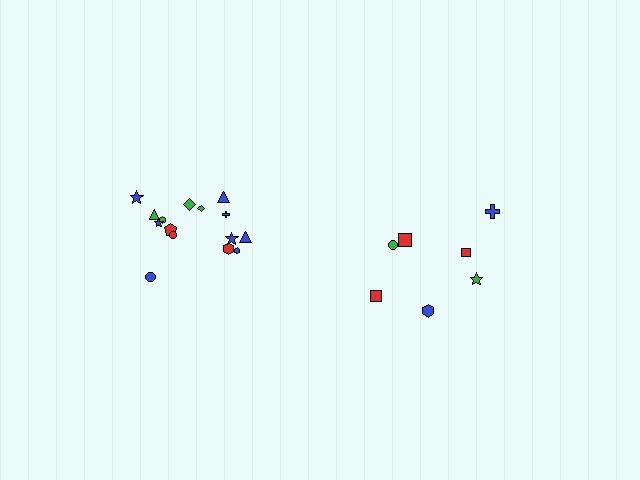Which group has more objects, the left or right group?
The left group.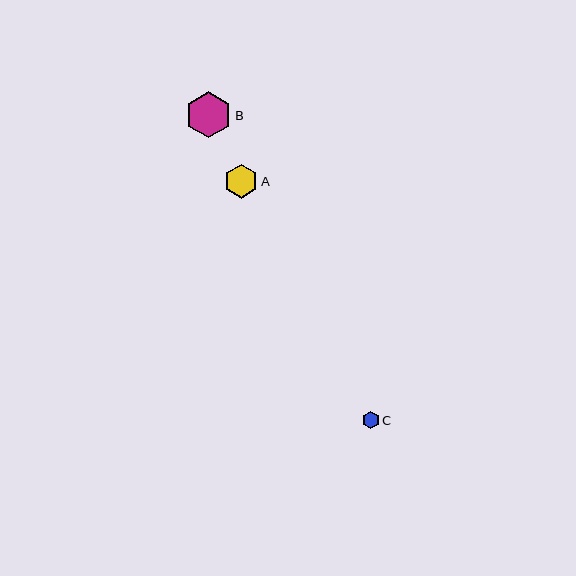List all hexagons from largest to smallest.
From largest to smallest: B, A, C.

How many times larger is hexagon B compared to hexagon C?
Hexagon B is approximately 2.6 times the size of hexagon C.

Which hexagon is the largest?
Hexagon B is the largest with a size of approximately 46 pixels.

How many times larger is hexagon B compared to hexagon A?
Hexagon B is approximately 1.4 times the size of hexagon A.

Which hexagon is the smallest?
Hexagon C is the smallest with a size of approximately 17 pixels.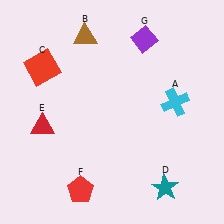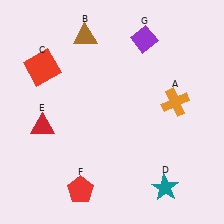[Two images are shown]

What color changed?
The cross (A) changed from cyan in Image 1 to orange in Image 2.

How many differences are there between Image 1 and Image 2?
There is 1 difference between the two images.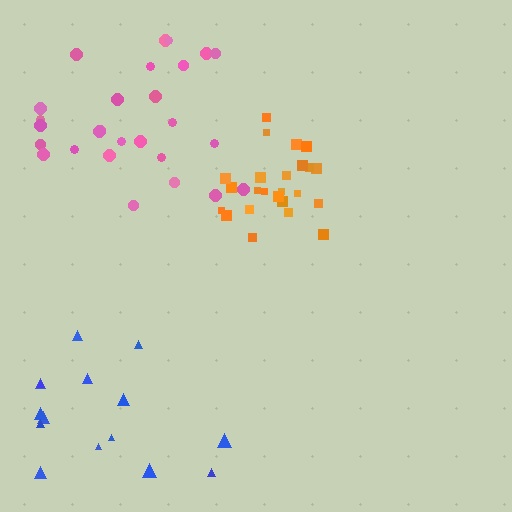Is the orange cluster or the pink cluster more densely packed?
Orange.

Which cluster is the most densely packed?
Orange.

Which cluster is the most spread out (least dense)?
Blue.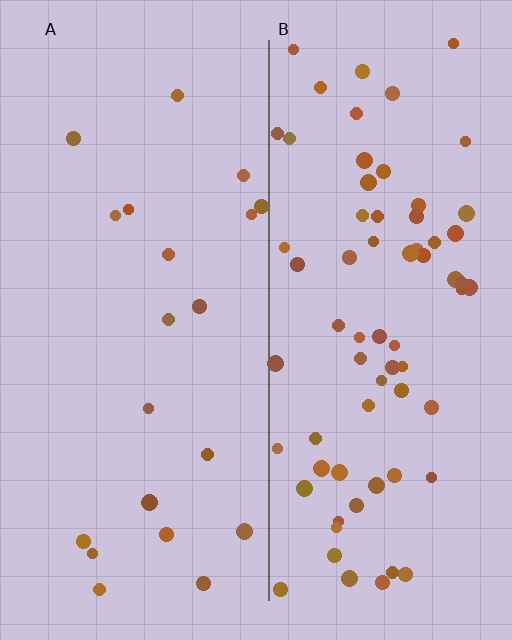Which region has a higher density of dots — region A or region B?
B (the right).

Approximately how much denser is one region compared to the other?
Approximately 3.5× — region B over region A.